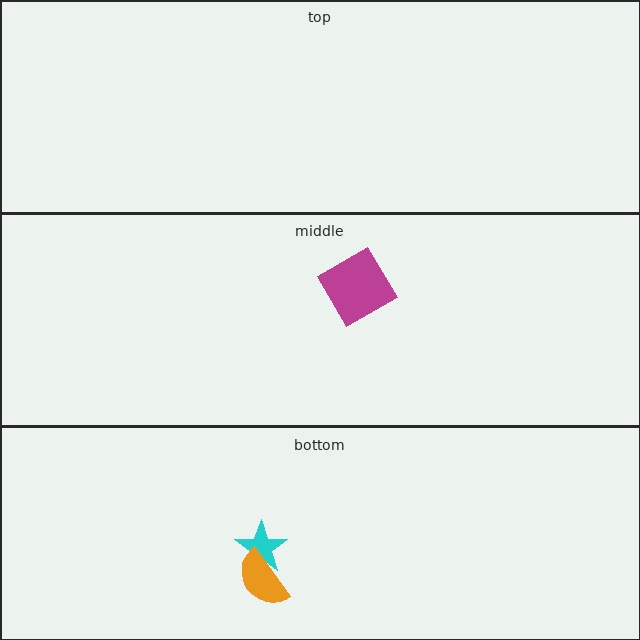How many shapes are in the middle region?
1.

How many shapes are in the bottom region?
2.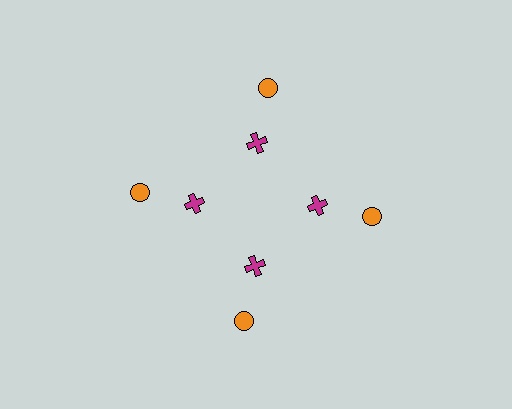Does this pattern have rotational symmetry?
Yes, this pattern has 4-fold rotational symmetry. It looks the same after rotating 90 degrees around the center.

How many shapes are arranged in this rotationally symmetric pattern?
There are 8 shapes, arranged in 4 groups of 2.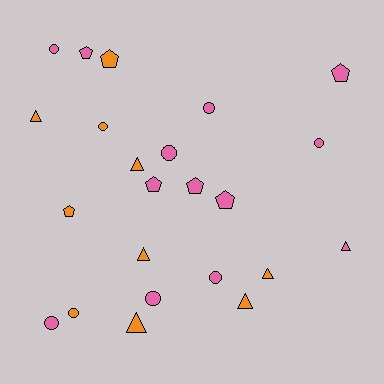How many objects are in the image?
There are 23 objects.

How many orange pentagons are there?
There are 2 orange pentagons.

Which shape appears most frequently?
Circle, with 9 objects.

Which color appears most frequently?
Pink, with 13 objects.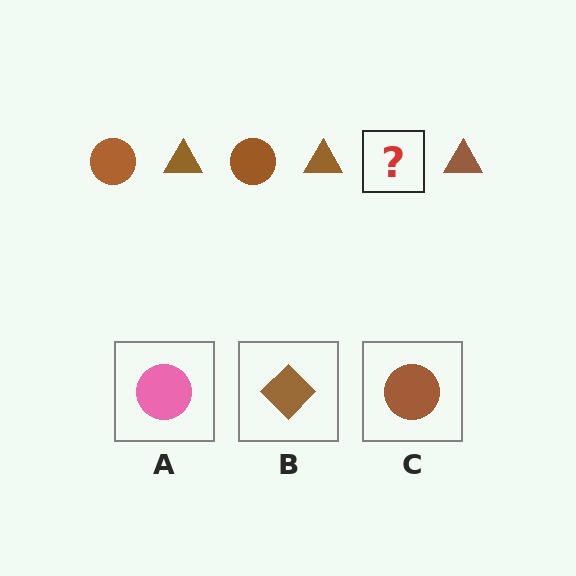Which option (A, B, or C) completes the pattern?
C.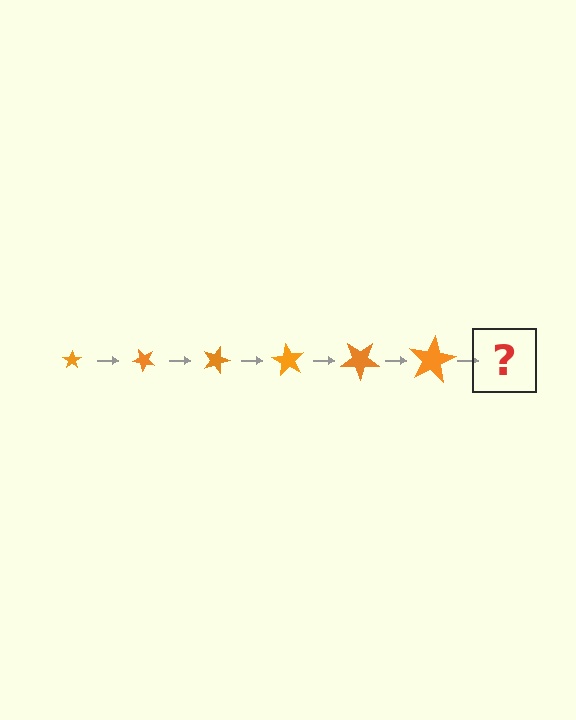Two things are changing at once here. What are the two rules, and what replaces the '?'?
The two rules are that the star grows larger each step and it rotates 45 degrees each step. The '?' should be a star, larger than the previous one and rotated 270 degrees from the start.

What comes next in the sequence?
The next element should be a star, larger than the previous one and rotated 270 degrees from the start.